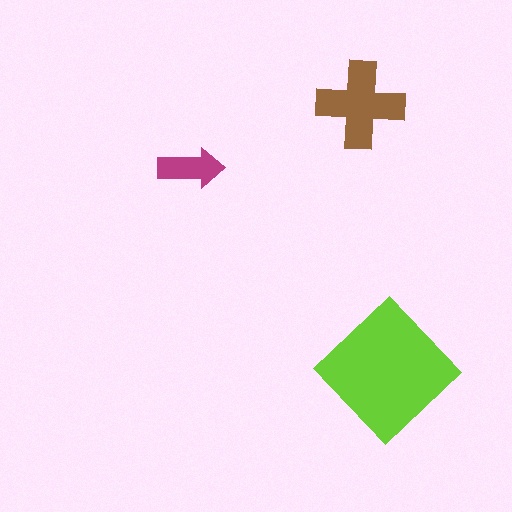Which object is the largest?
The lime diamond.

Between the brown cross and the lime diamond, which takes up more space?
The lime diamond.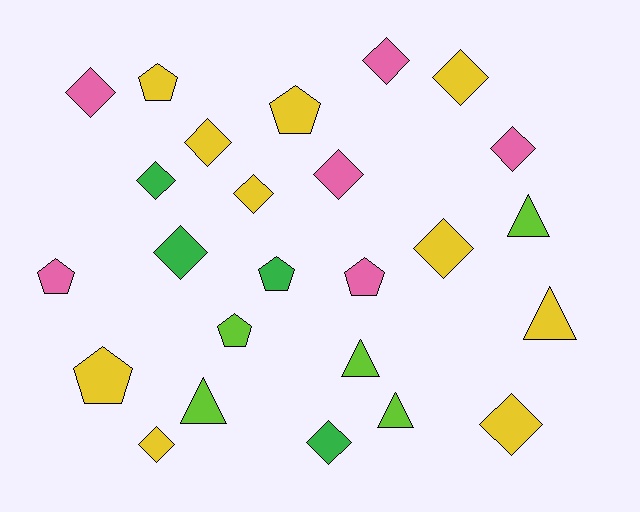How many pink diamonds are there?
There are 4 pink diamonds.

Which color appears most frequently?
Yellow, with 10 objects.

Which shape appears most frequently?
Diamond, with 13 objects.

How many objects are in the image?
There are 25 objects.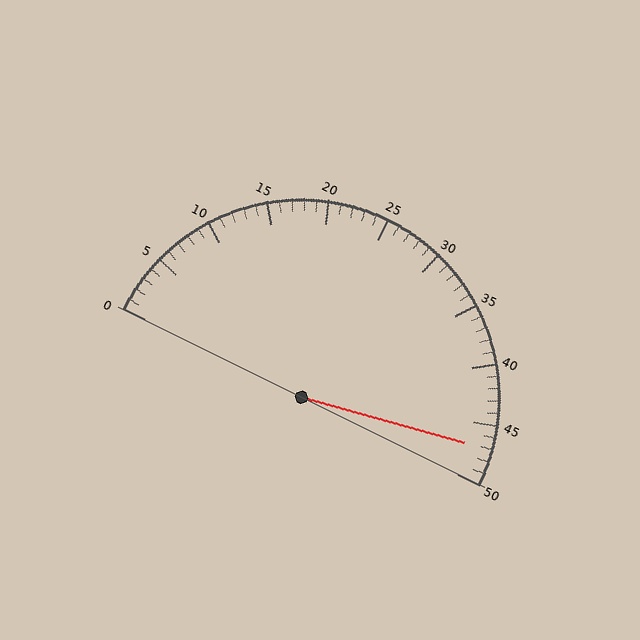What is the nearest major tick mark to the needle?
The nearest major tick mark is 45.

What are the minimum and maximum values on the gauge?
The gauge ranges from 0 to 50.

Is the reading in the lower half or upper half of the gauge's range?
The reading is in the upper half of the range (0 to 50).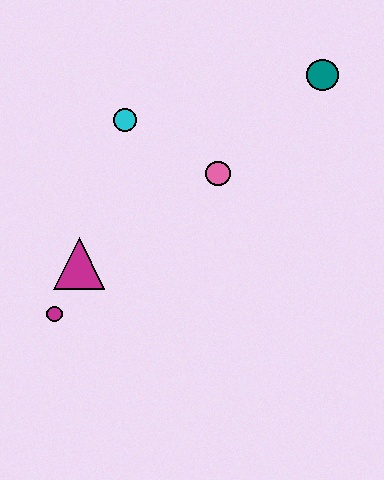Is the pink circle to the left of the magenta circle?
No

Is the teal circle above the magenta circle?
Yes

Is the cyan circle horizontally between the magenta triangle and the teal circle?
Yes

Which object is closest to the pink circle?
The cyan circle is closest to the pink circle.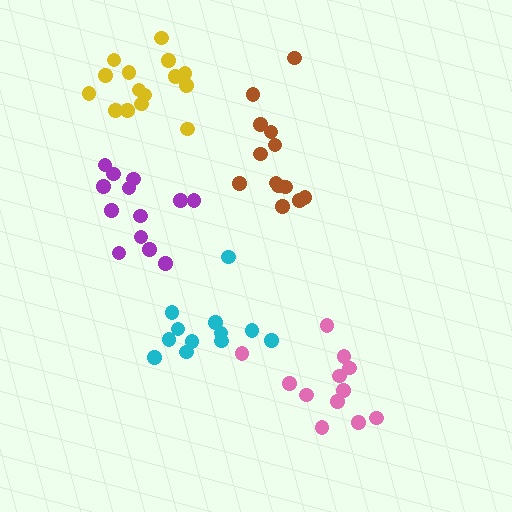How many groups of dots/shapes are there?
There are 5 groups.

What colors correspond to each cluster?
The clusters are colored: cyan, yellow, pink, purple, brown.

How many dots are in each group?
Group 1: 12 dots, Group 2: 15 dots, Group 3: 12 dots, Group 4: 13 dots, Group 5: 13 dots (65 total).